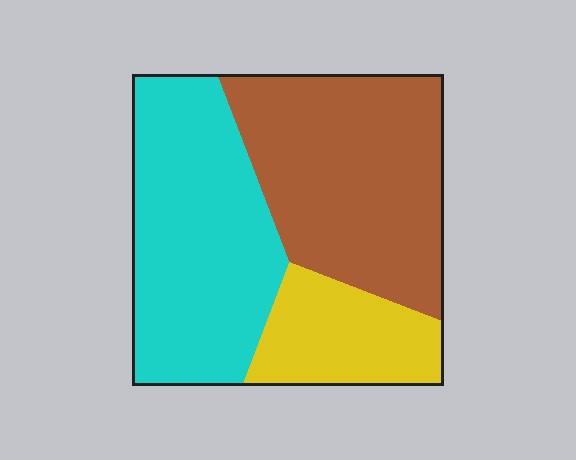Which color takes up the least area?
Yellow, at roughly 20%.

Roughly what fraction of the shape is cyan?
Cyan covers 40% of the shape.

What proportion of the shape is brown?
Brown takes up about two fifths (2/5) of the shape.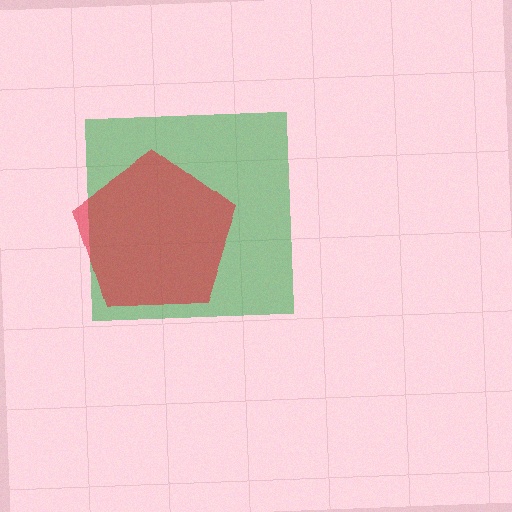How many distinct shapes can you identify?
There are 2 distinct shapes: a green square, a red pentagon.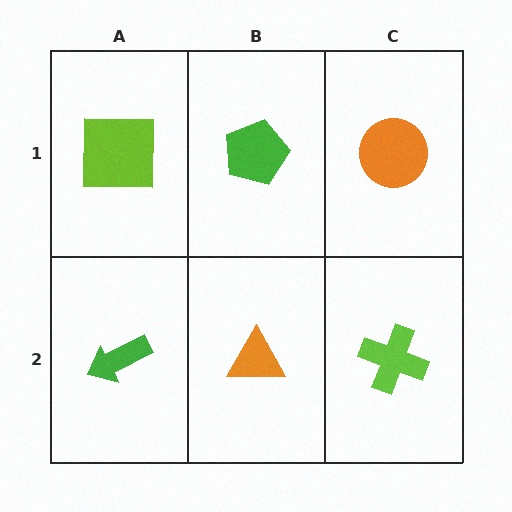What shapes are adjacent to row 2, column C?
An orange circle (row 1, column C), an orange triangle (row 2, column B).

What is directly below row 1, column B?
An orange triangle.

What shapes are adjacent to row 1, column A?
A green arrow (row 2, column A), a green pentagon (row 1, column B).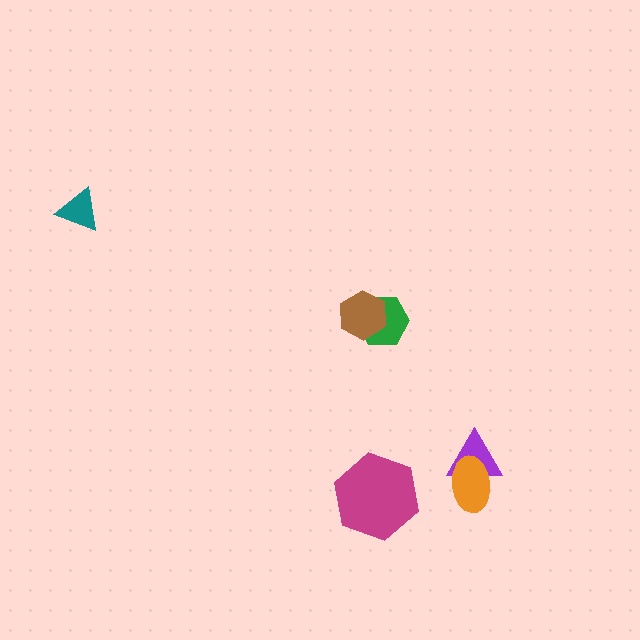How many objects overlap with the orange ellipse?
1 object overlaps with the orange ellipse.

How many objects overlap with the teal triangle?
0 objects overlap with the teal triangle.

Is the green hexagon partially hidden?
Yes, it is partially covered by another shape.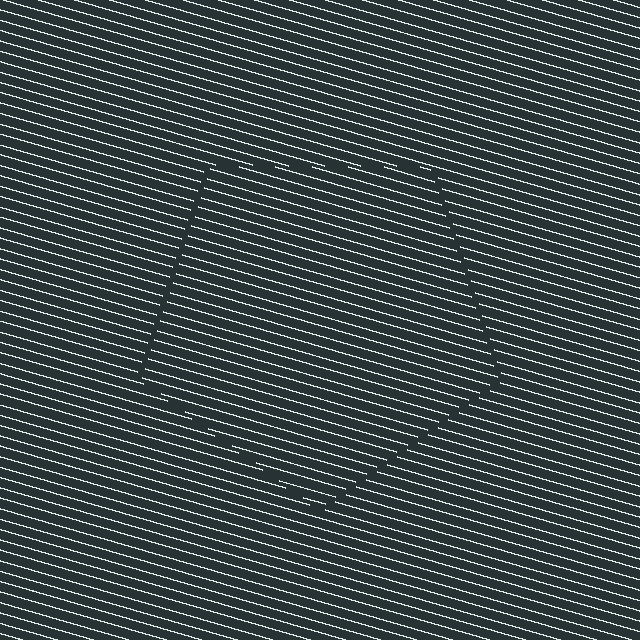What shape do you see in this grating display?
An illusory pentagon. The interior of the shape contains the same grating, shifted by half a period — the contour is defined by the phase discontinuity where line-ends from the inner and outer gratings abut.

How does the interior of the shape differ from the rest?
The interior of the shape contains the same grating, shifted by half a period — the contour is defined by the phase discontinuity where line-ends from the inner and outer gratings abut.